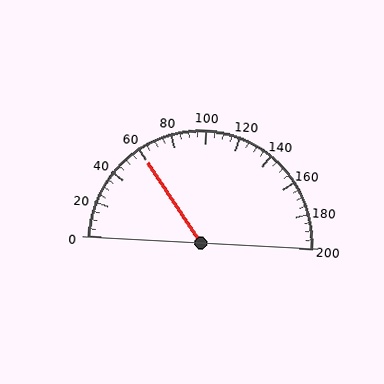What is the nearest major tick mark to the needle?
The nearest major tick mark is 60.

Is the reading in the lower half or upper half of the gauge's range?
The reading is in the lower half of the range (0 to 200).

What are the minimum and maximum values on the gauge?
The gauge ranges from 0 to 200.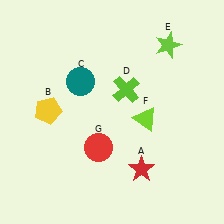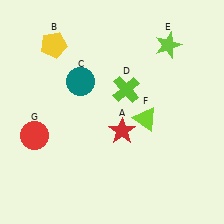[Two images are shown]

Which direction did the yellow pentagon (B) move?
The yellow pentagon (B) moved up.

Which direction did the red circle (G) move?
The red circle (G) moved left.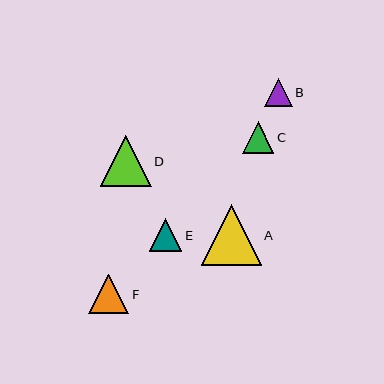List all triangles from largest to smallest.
From largest to smallest: A, D, F, E, C, B.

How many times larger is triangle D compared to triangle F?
Triangle D is approximately 1.3 times the size of triangle F.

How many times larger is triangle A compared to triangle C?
Triangle A is approximately 1.9 times the size of triangle C.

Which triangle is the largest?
Triangle A is the largest with a size of approximately 60 pixels.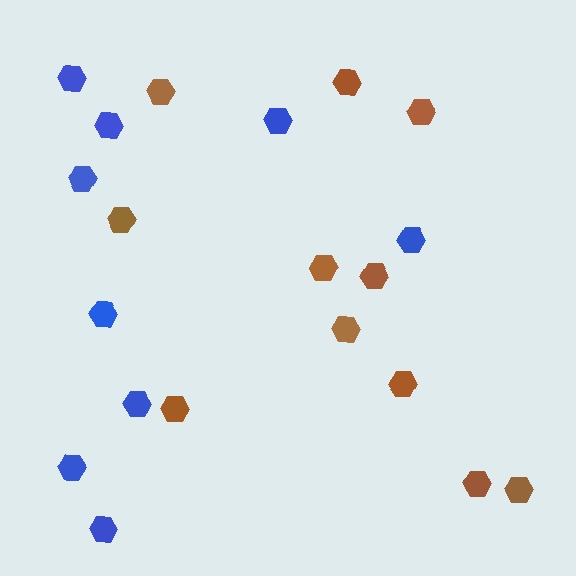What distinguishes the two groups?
There are 2 groups: one group of brown hexagons (11) and one group of blue hexagons (9).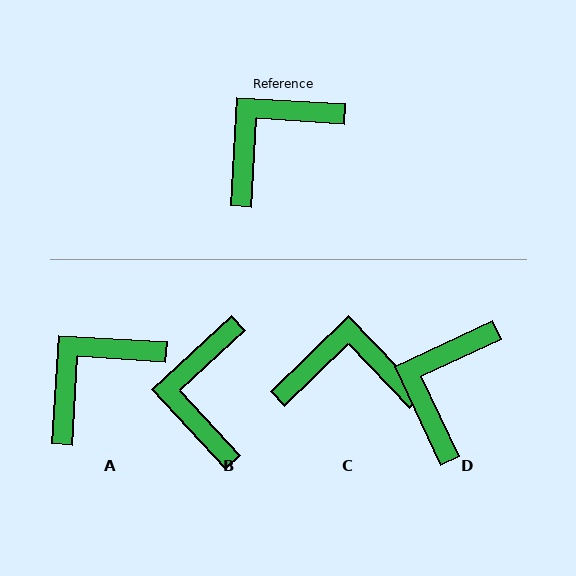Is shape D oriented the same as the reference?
No, it is off by about 29 degrees.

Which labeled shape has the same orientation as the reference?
A.